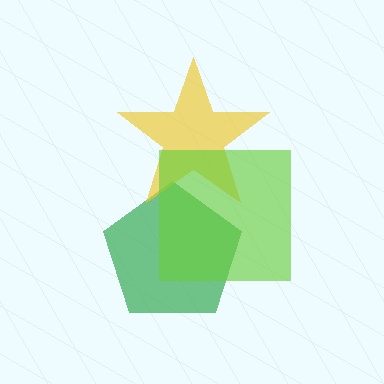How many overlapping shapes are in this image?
There are 3 overlapping shapes in the image.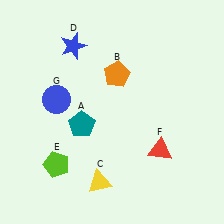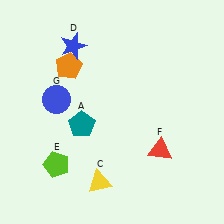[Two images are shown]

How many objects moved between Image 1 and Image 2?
1 object moved between the two images.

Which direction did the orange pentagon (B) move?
The orange pentagon (B) moved left.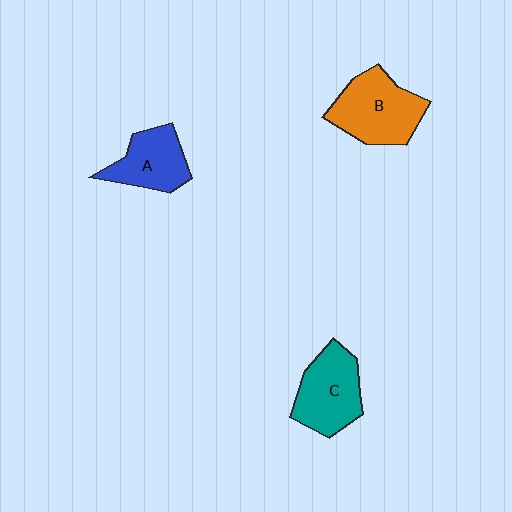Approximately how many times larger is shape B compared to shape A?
Approximately 1.3 times.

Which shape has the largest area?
Shape B (orange).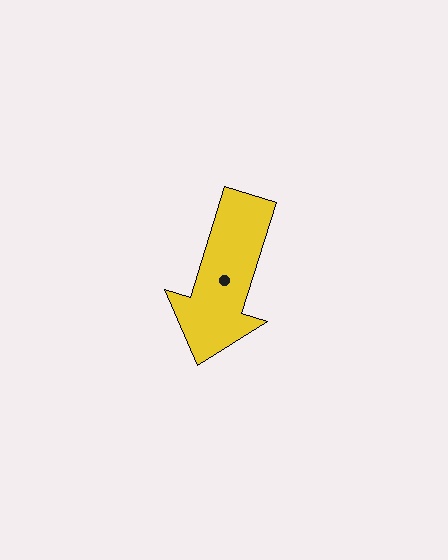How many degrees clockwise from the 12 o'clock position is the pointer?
Approximately 197 degrees.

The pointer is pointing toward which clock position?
Roughly 7 o'clock.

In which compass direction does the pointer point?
South.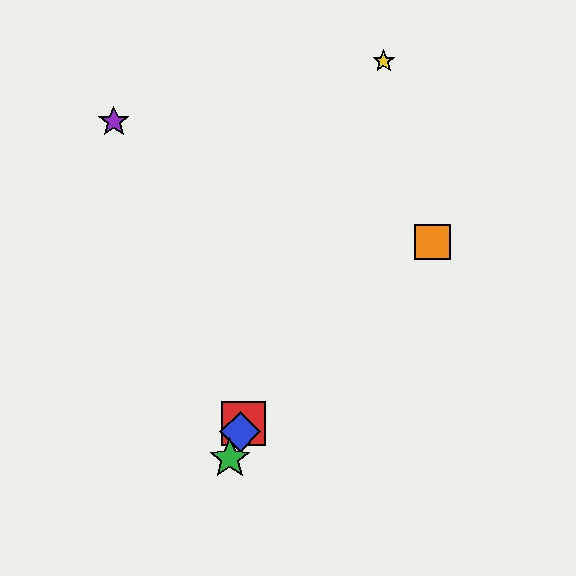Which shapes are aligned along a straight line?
The red square, the blue diamond, the green star, the yellow star are aligned along a straight line.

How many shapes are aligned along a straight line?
4 shapes (the red square, the blue diamond, the green star, the yellow star) are aligned along a straight line.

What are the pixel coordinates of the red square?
The red square is at (243, 424).